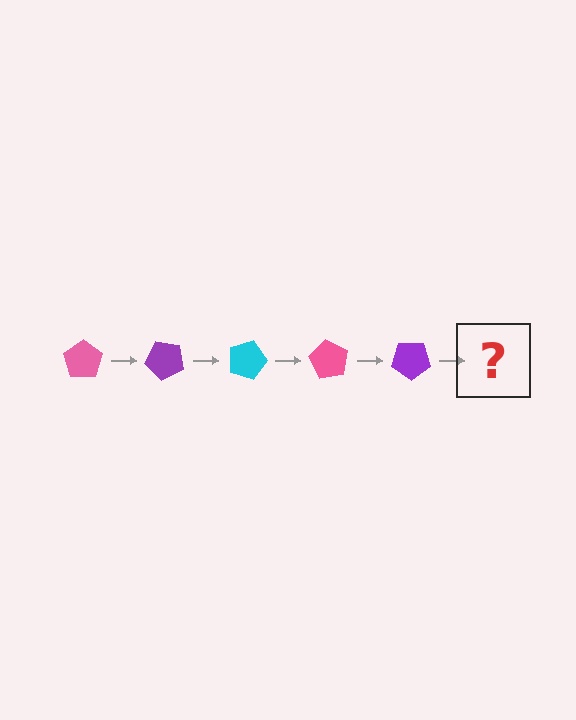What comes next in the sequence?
The next element should be a cyan pentagon, rotated 225 degrees from the start.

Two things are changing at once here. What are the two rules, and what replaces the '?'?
The two rules are that it rotates 45 degrees each step and the color cycles through pink, purple, and cyan. The '?' should be a cyan pentagon, rotated 225 degrees from the start.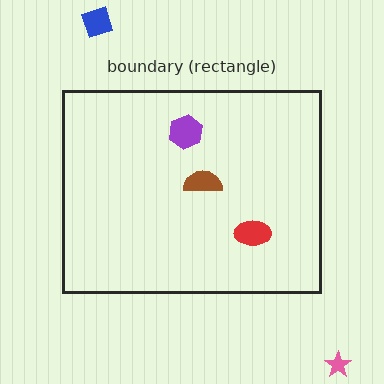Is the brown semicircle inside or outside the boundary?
Inside.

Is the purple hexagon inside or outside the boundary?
Inside.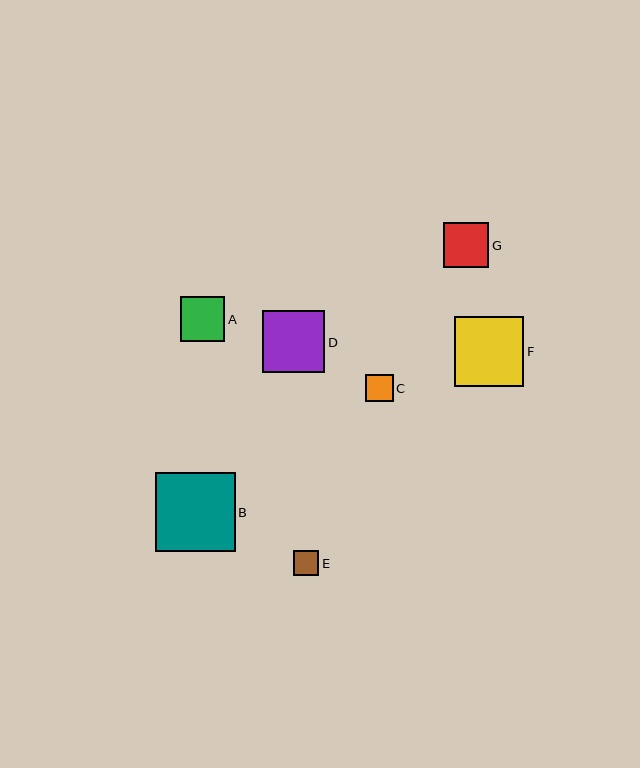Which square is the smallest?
Square E is the smallest with a size of approximately 25 pixels.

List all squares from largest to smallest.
From largest to smallest: B, F, D, G, A, C, E.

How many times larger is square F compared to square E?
Square F is approximately 2.8 times the size of square E.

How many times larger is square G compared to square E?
Square G is approximately 1.8 times the size of square E.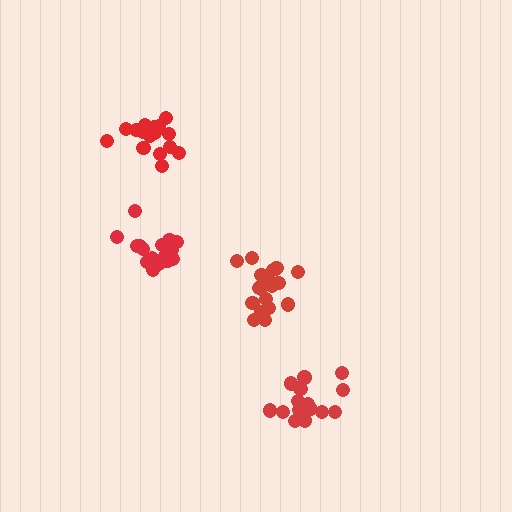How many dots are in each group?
Group 1: 15 dots, Group 2: 20 dots, Group 3: 16 dots, Group 4: 17 dots (68 total).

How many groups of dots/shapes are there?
There are 4 groups.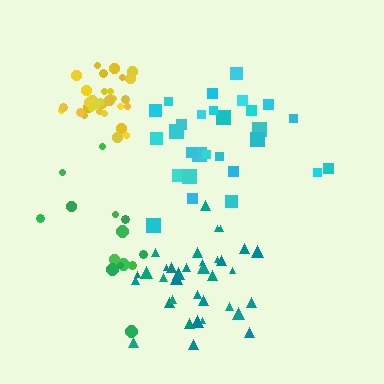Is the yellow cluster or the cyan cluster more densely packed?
Yellow.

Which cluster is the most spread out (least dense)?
Green.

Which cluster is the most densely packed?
Yellow.